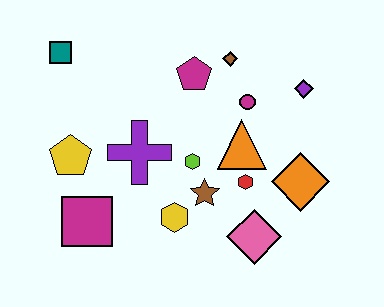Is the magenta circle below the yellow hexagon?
No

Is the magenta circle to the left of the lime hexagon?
No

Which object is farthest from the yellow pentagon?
The purple diamond is farthest from the yellow pentagon.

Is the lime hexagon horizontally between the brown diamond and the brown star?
No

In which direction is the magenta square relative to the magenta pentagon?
The magenta square is below the magenta pentagon.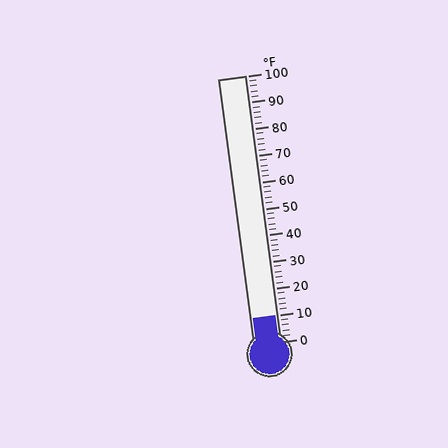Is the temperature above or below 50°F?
The temperature is below 50°F.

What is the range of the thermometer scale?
The thermometer scale ranges from 0°F to 100°F.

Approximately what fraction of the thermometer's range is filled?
The thermometer is filled to approximately 10% of its range.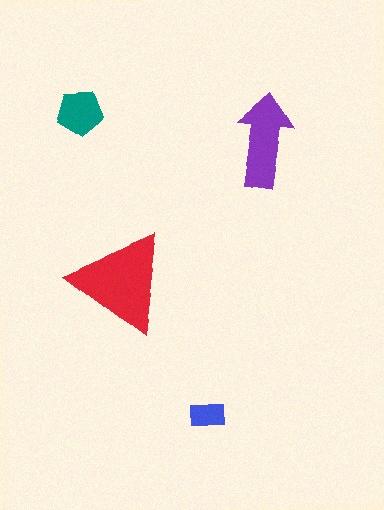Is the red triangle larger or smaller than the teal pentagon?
Larger.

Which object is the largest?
The red triangle.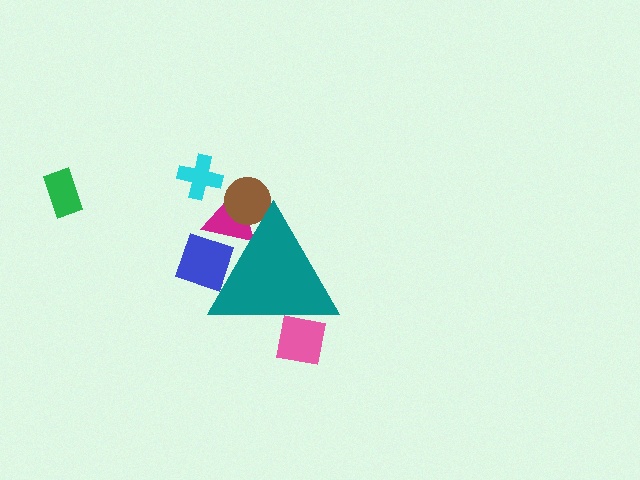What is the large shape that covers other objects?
A teal triangle.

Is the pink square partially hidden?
Yes, the pink square is partially hidden behind the teal triangle.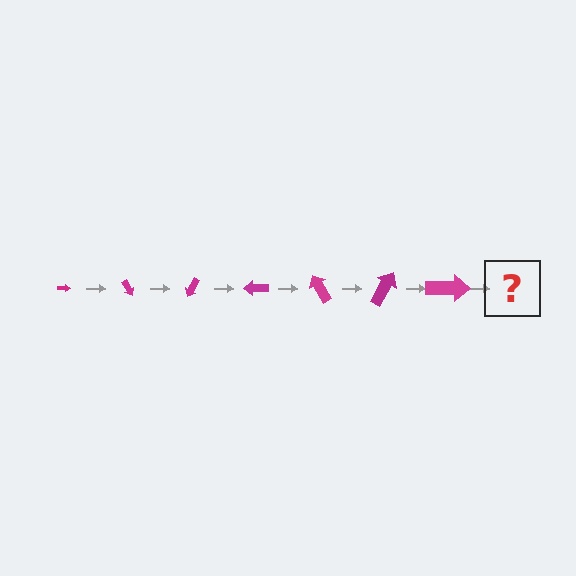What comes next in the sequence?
The next element should be an arrow, larger than the previous one and rotated 420 degrees from the start.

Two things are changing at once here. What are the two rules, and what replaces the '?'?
The two rules are that the arrow grows larger each step and it rotates 60 degrees each step. The '?' should be an arrow, larger than the previous one and rotated 420 degrees from the start.